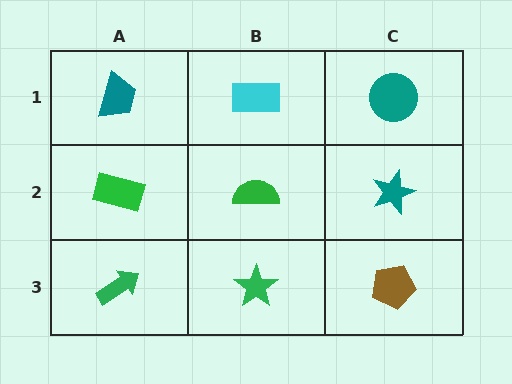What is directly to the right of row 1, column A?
A cyan rectangle.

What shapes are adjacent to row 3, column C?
A teal star (row 2, column C), a green star (row 3, column B).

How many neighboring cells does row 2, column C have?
3.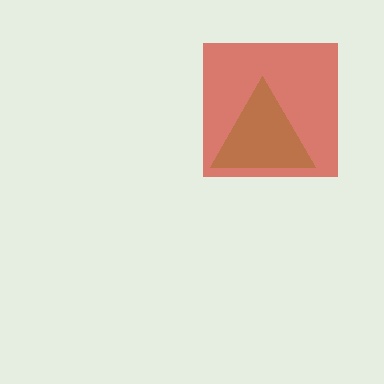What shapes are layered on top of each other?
The layered shapes are: a lime triangle, a red square.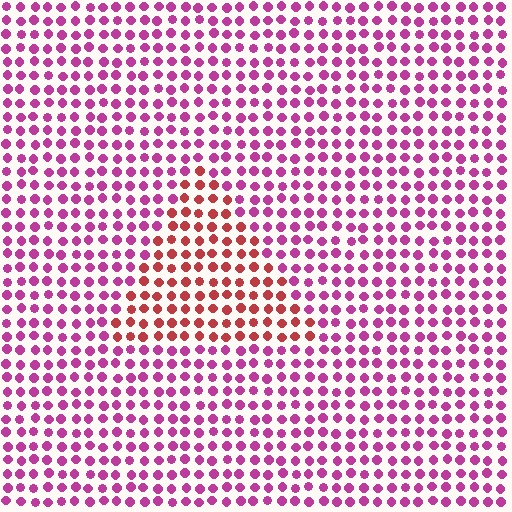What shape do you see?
I see a triangle.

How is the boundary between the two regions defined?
The boundary is defined purely by a slight shift in hue (about 42 degrees). Spacing, size, and orientation are identical on both sides.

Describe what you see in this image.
The image is filled with small magenta elements in a uniform arrangement. A triangle-shaped region is visible where the elements are tinted to a slightly different hue, forming a subtle color boundary.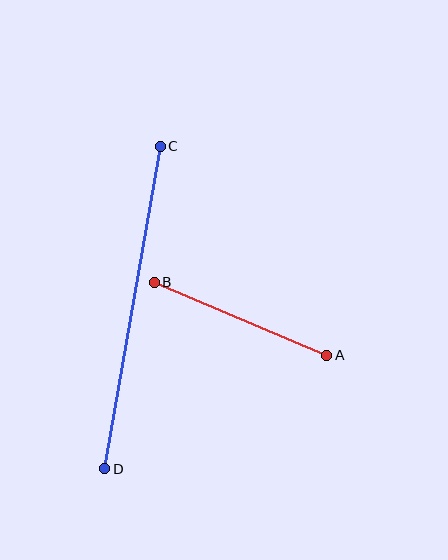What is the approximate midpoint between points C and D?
The midpoint is at approximately (132, 308) pixels.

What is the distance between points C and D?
The distance is approximately 327 pixels.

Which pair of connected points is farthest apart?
Points C and D are farthest apart.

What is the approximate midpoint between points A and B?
The midpoint is at approximately (241, 319) pixels.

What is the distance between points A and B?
The distance is approximately 187 pixels.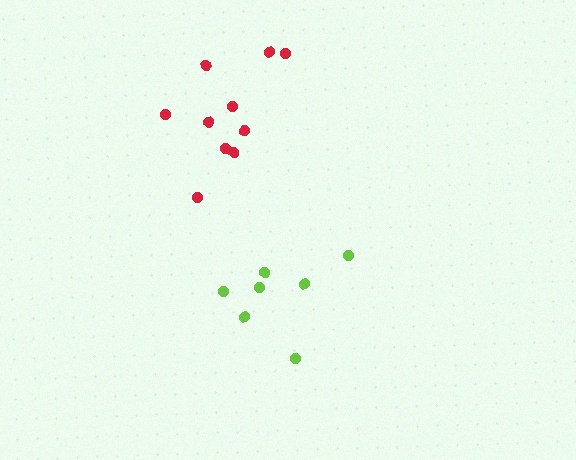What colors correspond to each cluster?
The clusters are colored: red, lime.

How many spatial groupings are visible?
There are 2 spatial groupings.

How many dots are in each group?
Group 1: 10 dots, Group 2: 7 dots (17 total).